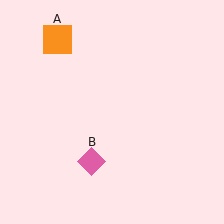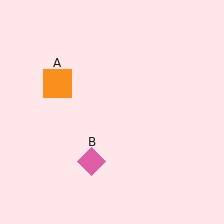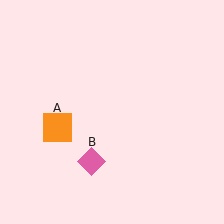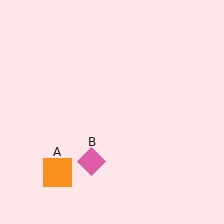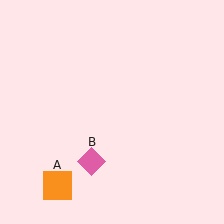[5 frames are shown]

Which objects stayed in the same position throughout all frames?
Pink diamond (object B) remained stationary.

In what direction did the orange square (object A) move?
The orange square (object A) moved down.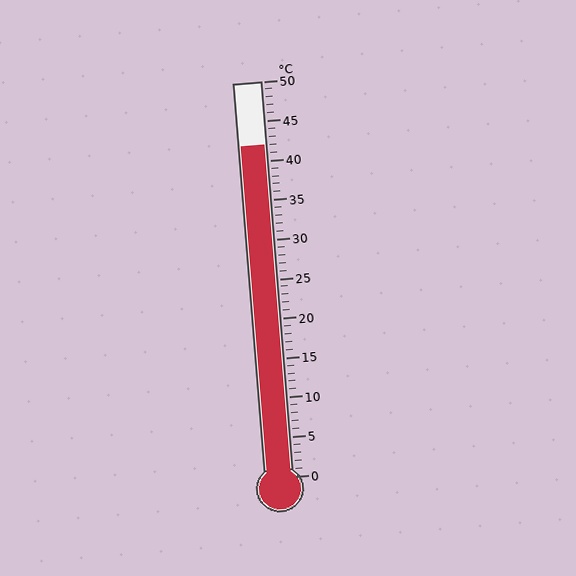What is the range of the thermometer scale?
The thermometer scale ranges from 0°C to 50°C.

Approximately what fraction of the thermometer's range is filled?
The thermometer is filled to approximately 85% of its range.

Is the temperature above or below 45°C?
The temperature is below 45°C.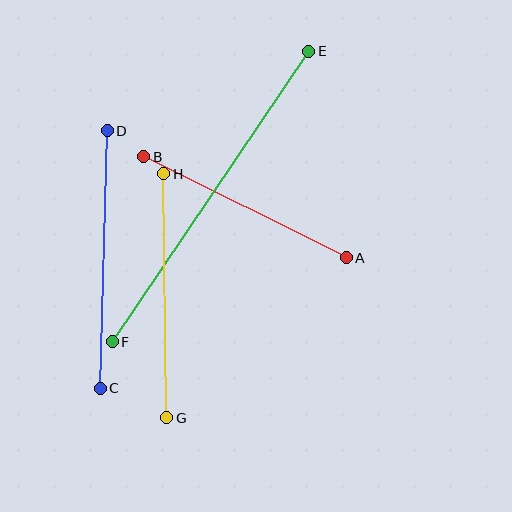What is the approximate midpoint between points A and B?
The midpoint is at approximately (245, 207) pixels.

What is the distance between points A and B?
The distance is approximately 226 pixels.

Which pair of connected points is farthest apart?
Points E and F are farthest apart.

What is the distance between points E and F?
The distance is approximately 351 pixels.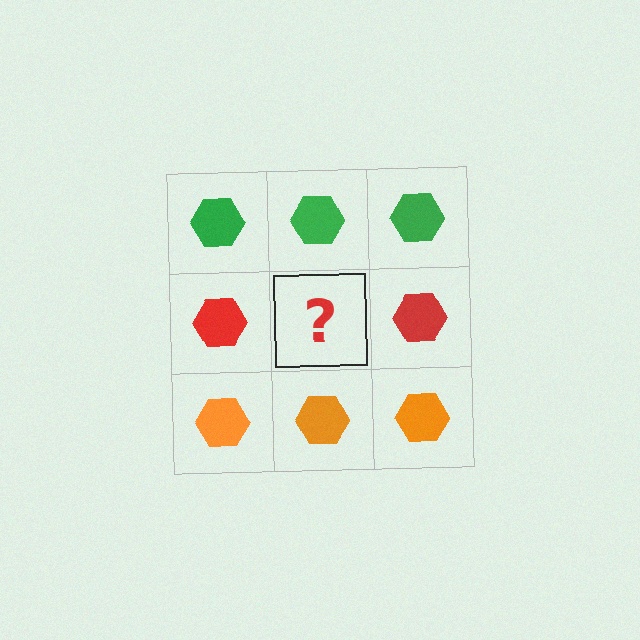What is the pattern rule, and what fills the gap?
The rule is that each row has a consistent color. The gap should be filled with a red hexagon.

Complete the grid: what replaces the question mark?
The question mark should be replaced with a red hexagon.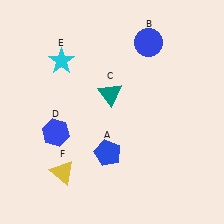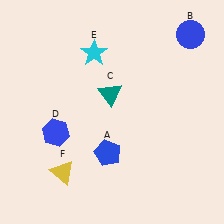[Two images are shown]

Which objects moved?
The objects that moved are: the blue circle (B), the cyan star (E).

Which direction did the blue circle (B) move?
The blue circle (B) moved right.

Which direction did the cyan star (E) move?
The cyan star (E) moved right.